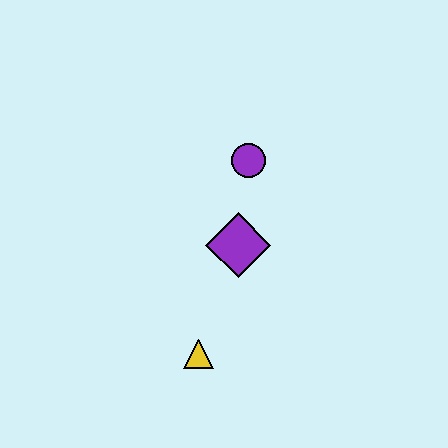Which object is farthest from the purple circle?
The yellow triangle is farthest from the purple circle.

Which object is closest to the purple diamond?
The purple circle is closest to the purple diamond.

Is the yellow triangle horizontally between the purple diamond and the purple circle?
No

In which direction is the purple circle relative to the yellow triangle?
The purple circle is above the yellow triangle.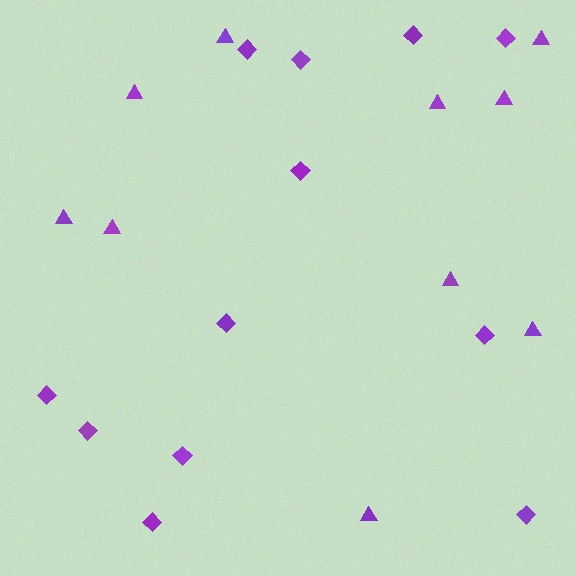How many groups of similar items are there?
There are 2 groups: one group of triangles (10) and one group of diamonds (12).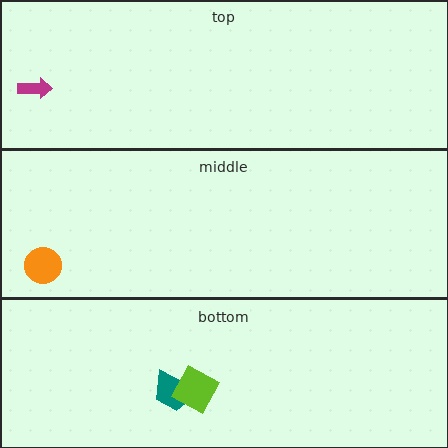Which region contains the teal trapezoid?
The bottom region.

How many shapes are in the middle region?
1.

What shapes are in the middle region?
The orange circle.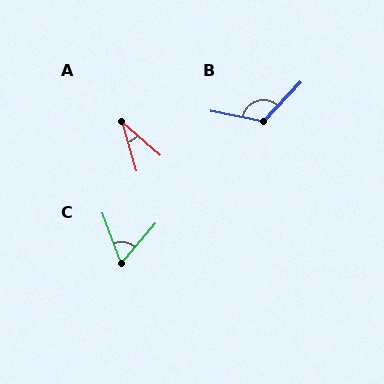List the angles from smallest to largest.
A (32°), C (61°), B (122°).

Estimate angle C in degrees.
Approximately 61 degrees.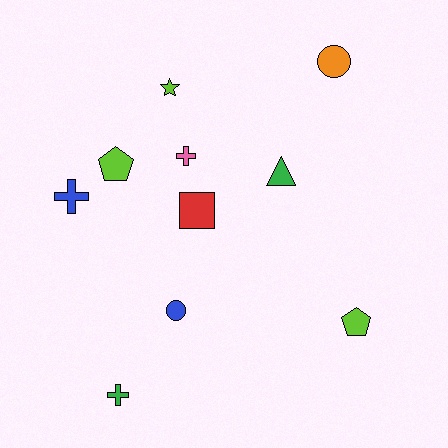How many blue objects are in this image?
There are 2 blue objects.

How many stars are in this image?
There is 1 star.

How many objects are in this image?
There are 10 objects.